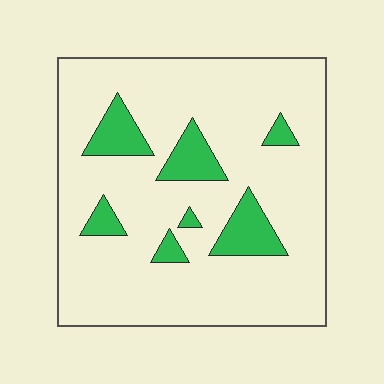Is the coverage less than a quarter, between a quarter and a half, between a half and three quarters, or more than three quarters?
Less than a quarter.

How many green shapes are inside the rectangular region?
7.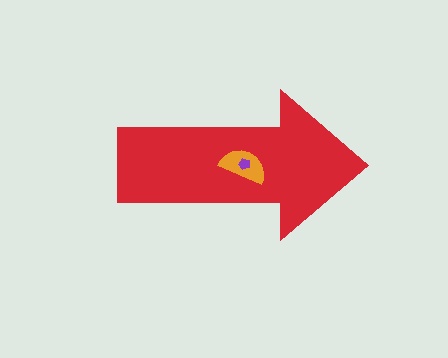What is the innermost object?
The purple pentagon.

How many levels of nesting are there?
3.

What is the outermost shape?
The red arrow.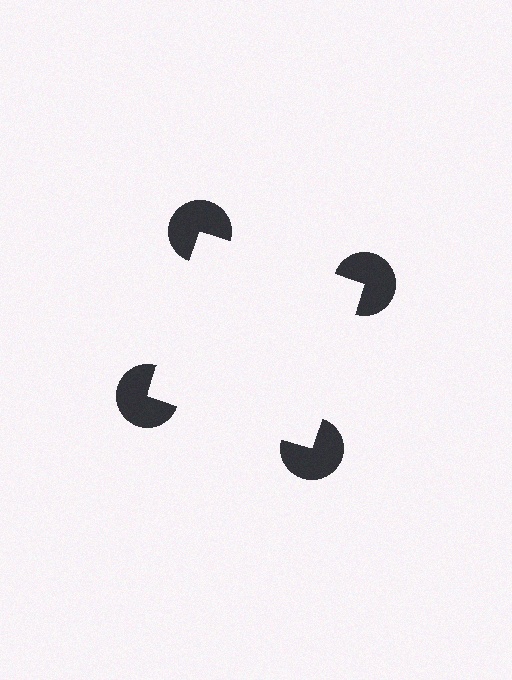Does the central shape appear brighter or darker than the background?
It typically appears slightly brighter than the background, even though no actual brightness change is drawn.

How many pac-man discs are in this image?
There are 4 — one at each vertex of the illusory square.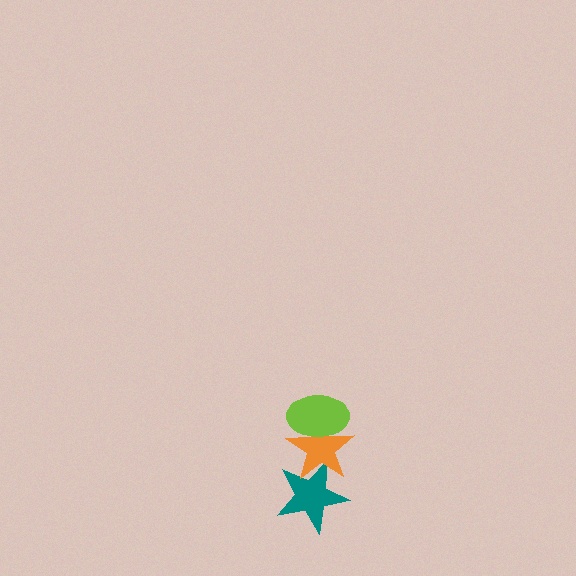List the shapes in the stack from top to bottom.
From top to bottom: the lime ellipse, the orange star, the teal star.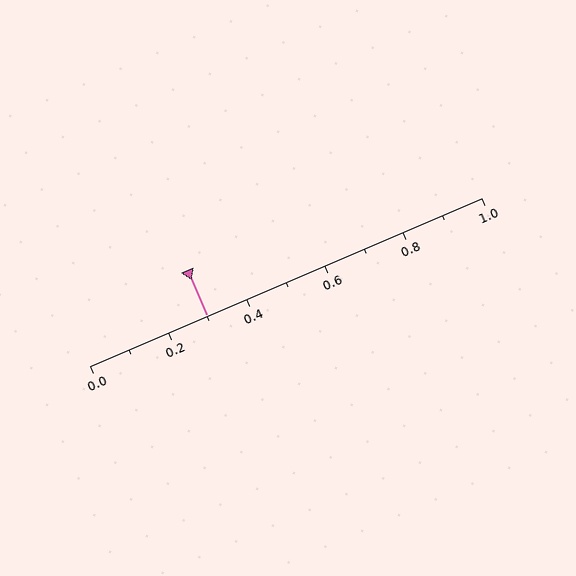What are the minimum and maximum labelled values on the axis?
The axis runs from 0.0 to 1.0.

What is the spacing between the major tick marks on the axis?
The major ticks are spaced 0.2 apart.